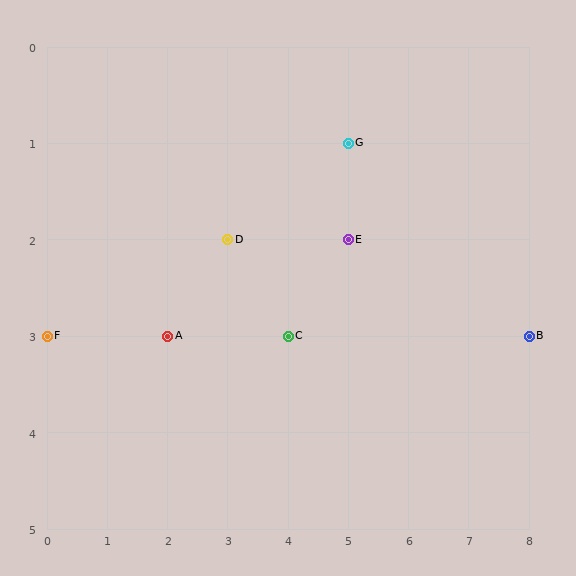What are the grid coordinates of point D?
Point D is at grid coordinates (3, 2).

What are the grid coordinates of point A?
Point A is at grid coordinates (2, 3).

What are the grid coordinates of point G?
Point G is at grid coordinates (5, 1).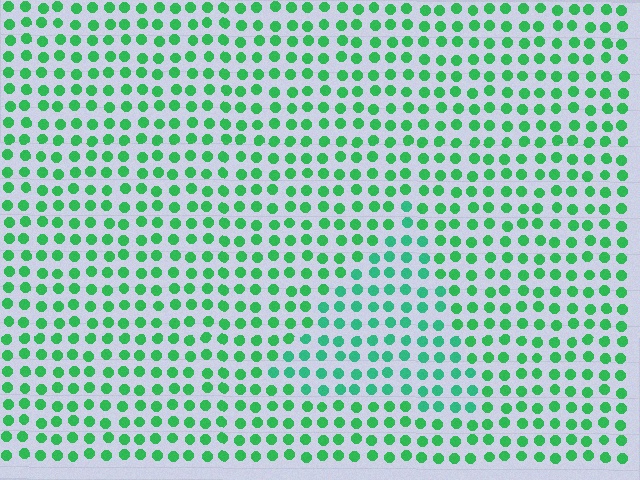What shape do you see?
I see a triangle.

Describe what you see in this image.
The image is filled with small green elements in a uniform arrangement. A triangle-shaped region is visible where the elements are tinted to a slightly different hue, forming a subtle color boundary.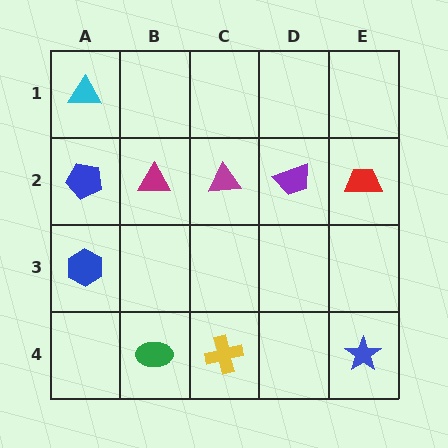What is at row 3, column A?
A blue hexagon.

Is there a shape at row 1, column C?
No, that cell is empty.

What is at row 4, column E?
A blue star.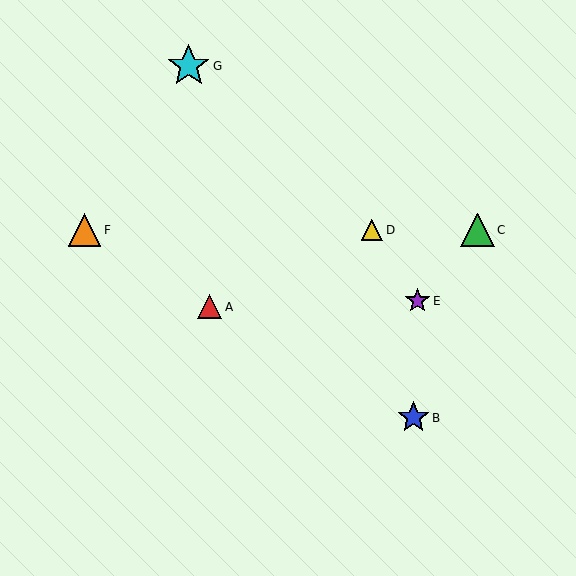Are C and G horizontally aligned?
No, C is at y≈230 and G is at y≈66.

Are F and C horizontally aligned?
Yes, both are at y≈230.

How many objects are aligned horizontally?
3 objects (C, D, F) are aligned horizontally.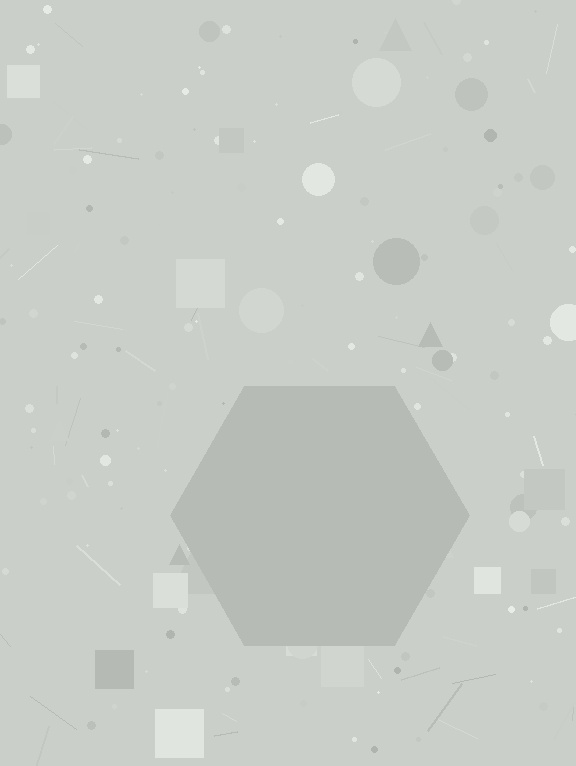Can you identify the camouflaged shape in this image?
The camouflaged shape is a hexagon.